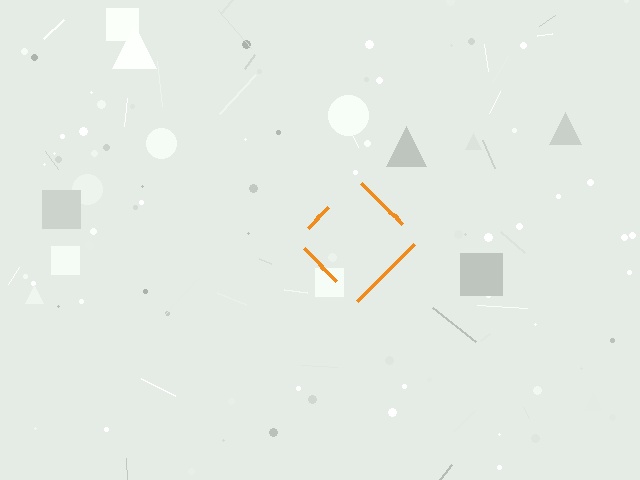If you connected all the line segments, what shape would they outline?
They would outline a diamond.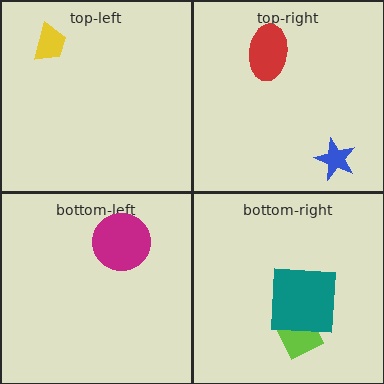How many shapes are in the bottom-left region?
1.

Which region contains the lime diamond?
The bottom-right region.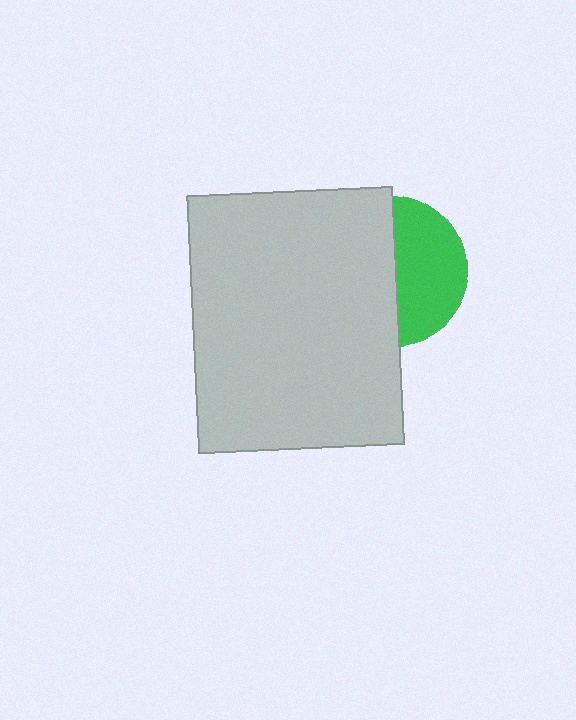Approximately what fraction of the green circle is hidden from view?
Roughly 54% of the green circle is hidden behind the light gray rectangle.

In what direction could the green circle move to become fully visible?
The green circle could move right. That would shift it out from behind the light gray rectangle entirely.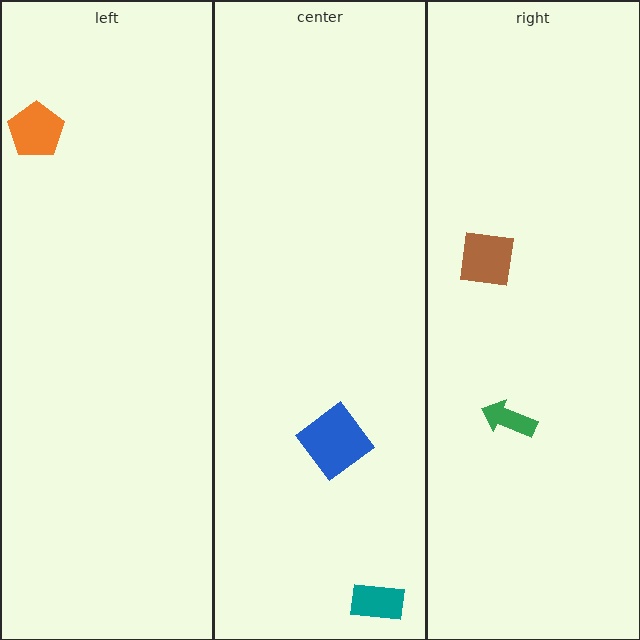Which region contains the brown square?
The right region.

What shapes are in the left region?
The orange pentagon.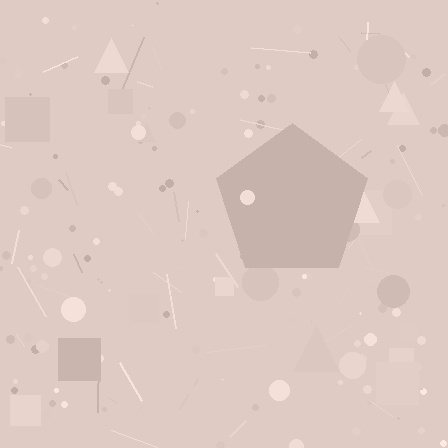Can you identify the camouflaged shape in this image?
The camouflaged shape is a pentagon.